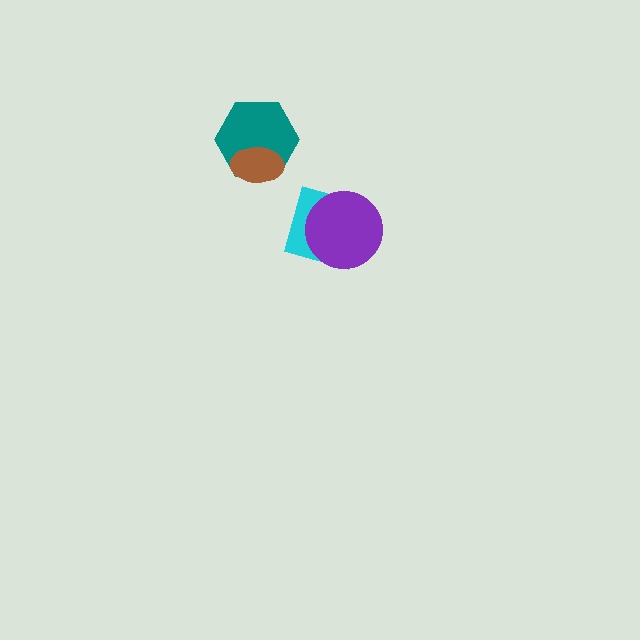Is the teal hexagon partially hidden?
Yes, it is partially covered by another shape.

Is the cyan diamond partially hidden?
Yes, it is partially covered by another shape.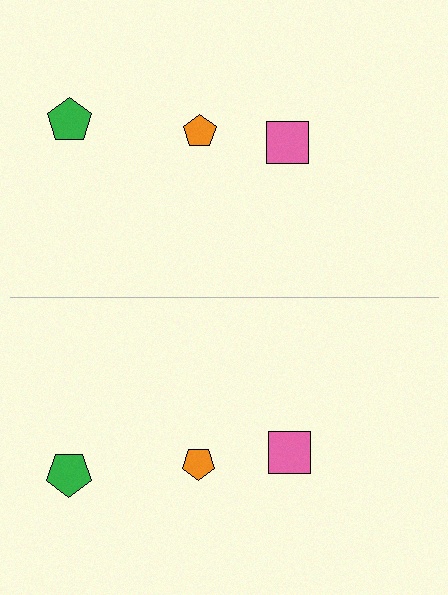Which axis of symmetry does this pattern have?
The pattern has a horizontal axis of symmetry running through the center of the image.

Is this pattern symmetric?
Yes, this pattern has bilateral (reflection) symmetry.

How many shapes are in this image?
There are 6 shapes in this image.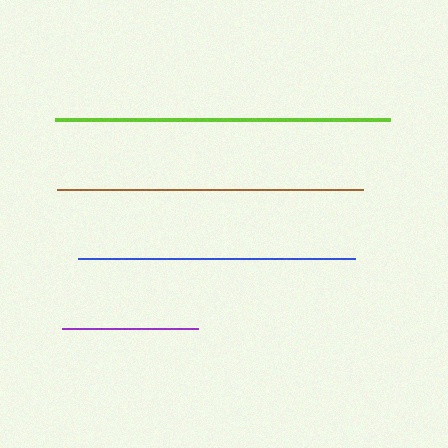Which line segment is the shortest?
The purple line is the shortest at approximately 137 pixels.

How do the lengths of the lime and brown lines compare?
The lime and brown lines are approximately the same length.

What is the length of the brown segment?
The brown segment is approximately 306 pixels long.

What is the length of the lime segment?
The lime segment is approximately 335 pixels long.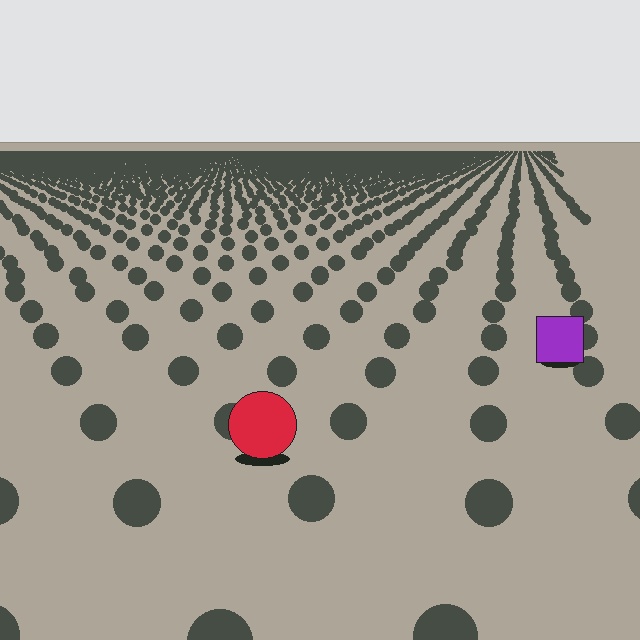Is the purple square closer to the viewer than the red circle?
No. The red circle is closer — you can tell from the texture gradient: the ground texture is coarser near it.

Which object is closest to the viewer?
The red circle is closest. The texture marks near it are larger and more spread out.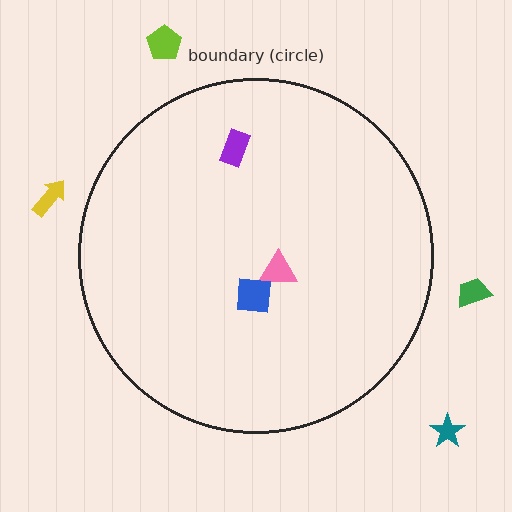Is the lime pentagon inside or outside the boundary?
Outside.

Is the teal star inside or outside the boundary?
Outside.